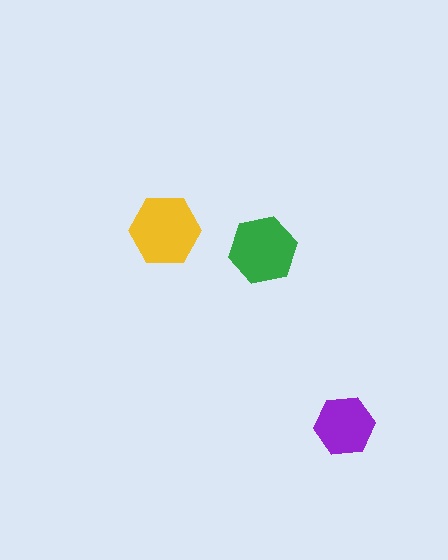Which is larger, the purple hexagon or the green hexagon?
The green one.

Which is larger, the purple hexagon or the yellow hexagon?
The yellow one.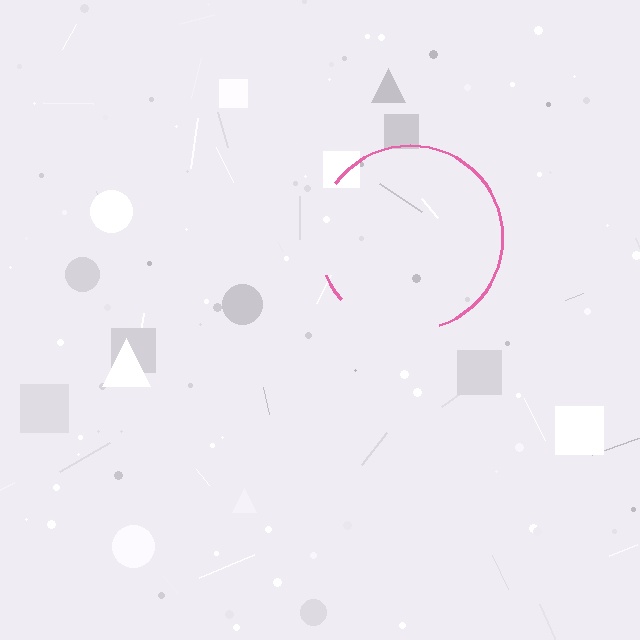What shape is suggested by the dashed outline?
The dashed outline suggests a circle.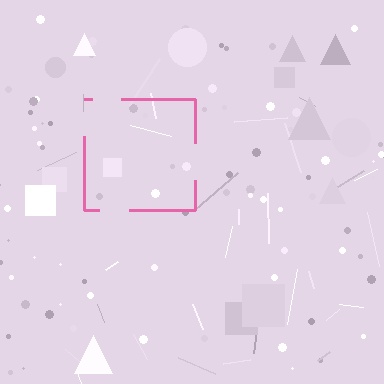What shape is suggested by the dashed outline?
The dashed outline suggests a square.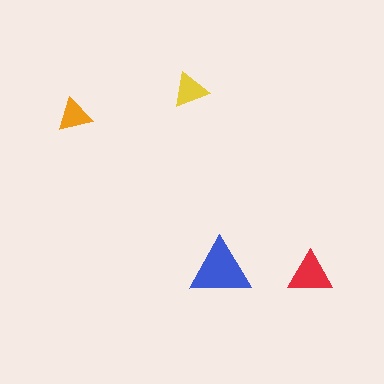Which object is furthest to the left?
The orange triangle is leftmost.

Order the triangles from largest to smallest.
the blue one, the red one, the yellow one, the orange one.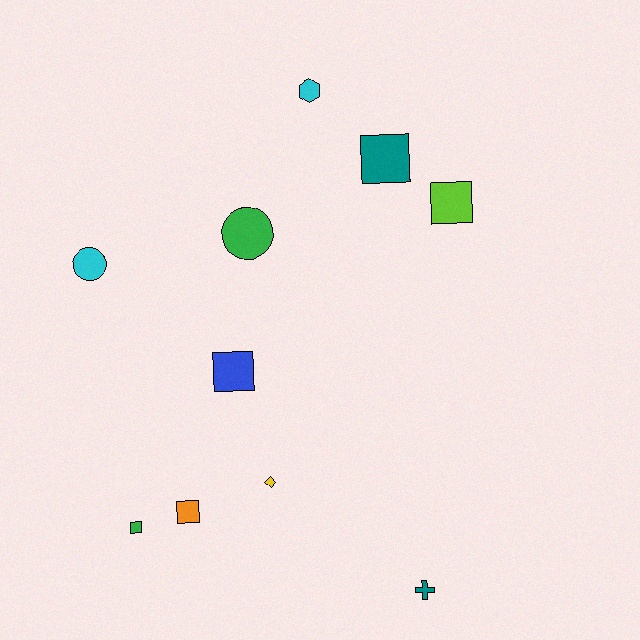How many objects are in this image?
There are 10 objects.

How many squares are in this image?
There are 5 squares.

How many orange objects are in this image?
There is 1 orange object.